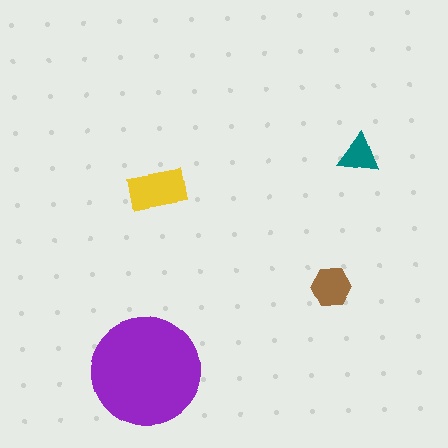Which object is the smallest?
The teal triangle.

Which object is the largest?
The purple circle.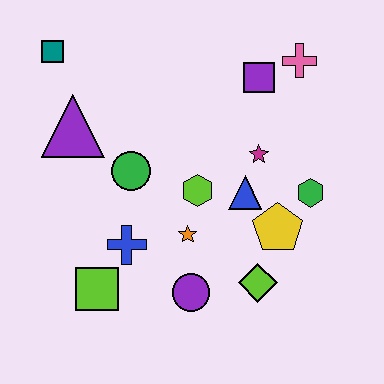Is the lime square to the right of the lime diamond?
No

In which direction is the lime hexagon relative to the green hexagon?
The lime hexagon is to the left of the green hexagon.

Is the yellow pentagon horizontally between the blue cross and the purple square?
No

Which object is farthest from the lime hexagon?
The teal square is farthest from the lime hexagon.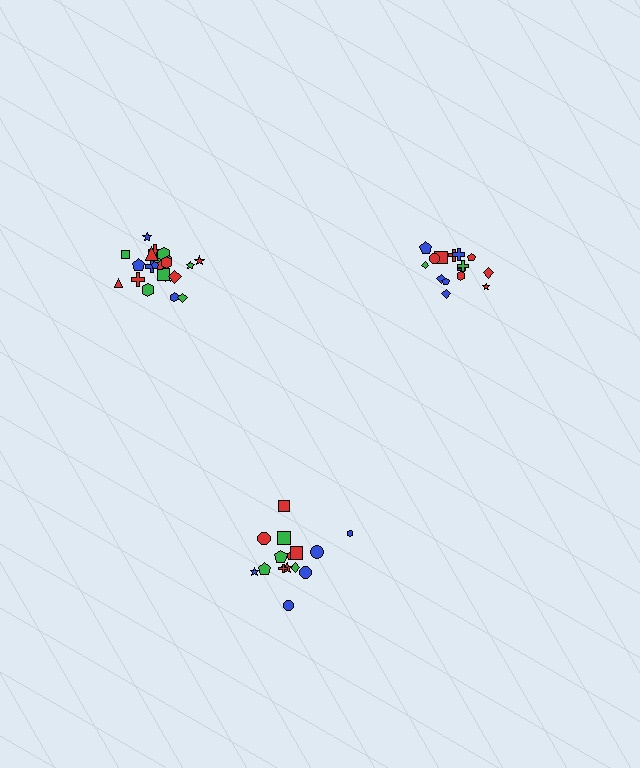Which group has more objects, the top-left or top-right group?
The top-left group.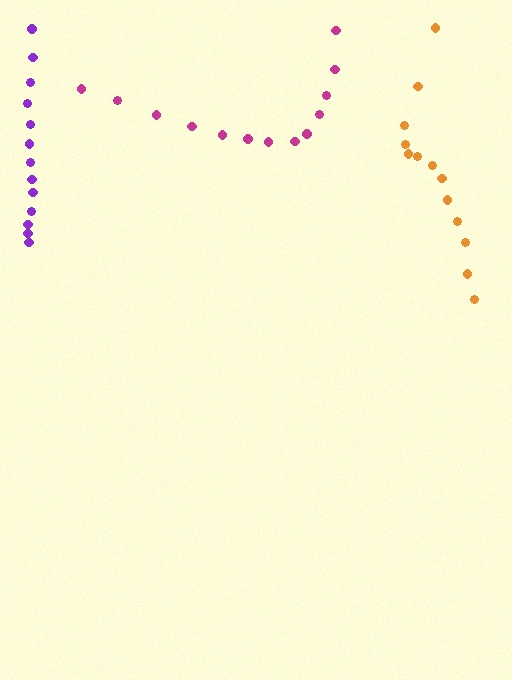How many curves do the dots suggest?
There are 3 distinct paths.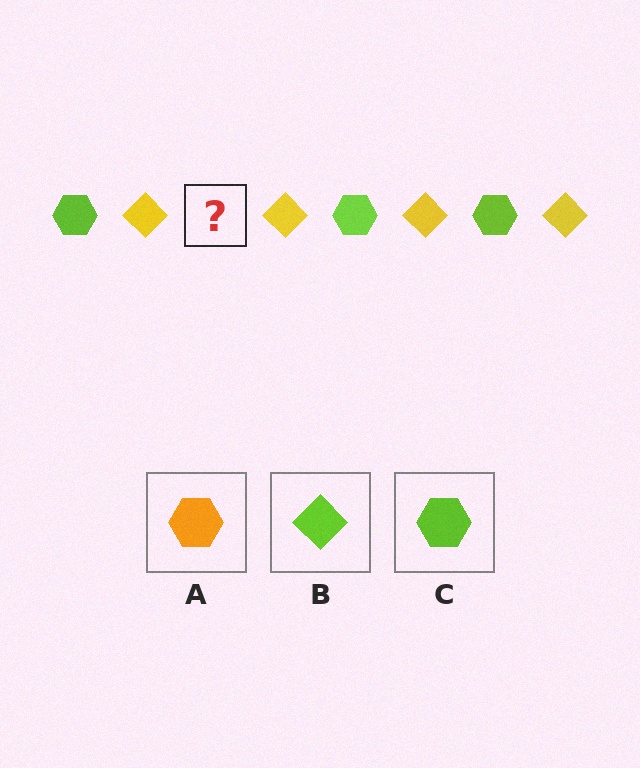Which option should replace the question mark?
Option C.